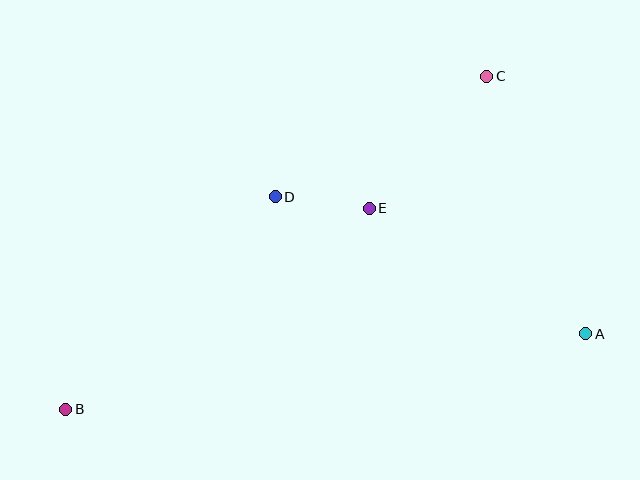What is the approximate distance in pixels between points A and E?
The distance between A and E is approximately 250 pixels.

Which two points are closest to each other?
Points D and E are closest to each other.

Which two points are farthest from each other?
Points B and C are farthest from each other.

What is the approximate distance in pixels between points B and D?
The distance between B and D is approximately 298 pixels.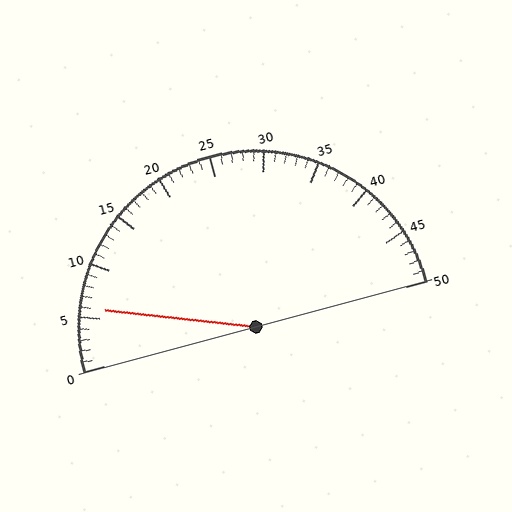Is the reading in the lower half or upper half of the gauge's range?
The reading is in the lower half of the range (0 to 50).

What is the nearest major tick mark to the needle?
The nearest major tick mark is 5.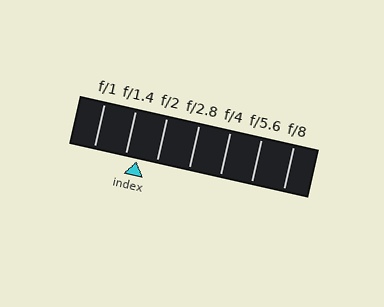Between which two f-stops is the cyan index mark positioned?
The index mark is between f/1.4 and f/2.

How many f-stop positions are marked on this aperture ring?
There are 7 f-stop positions marked.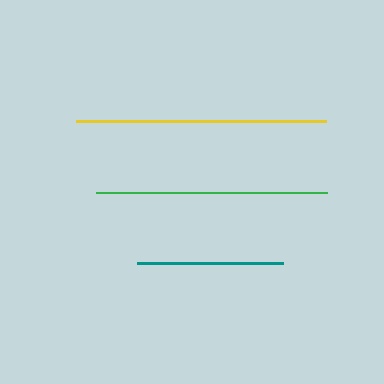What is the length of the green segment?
The green segment is approximately 231 pixels long.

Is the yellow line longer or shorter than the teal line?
The yellow line is longer than the teal line.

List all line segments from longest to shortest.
From longest to shortest: yellow, green, teal.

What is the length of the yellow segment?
The yellow segment is approximately 250 pixels long.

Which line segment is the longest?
The yellow line is the longest at approximately 250 pixels.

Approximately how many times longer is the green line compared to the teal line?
The green line is approximately 1.6 times the length of the teal line.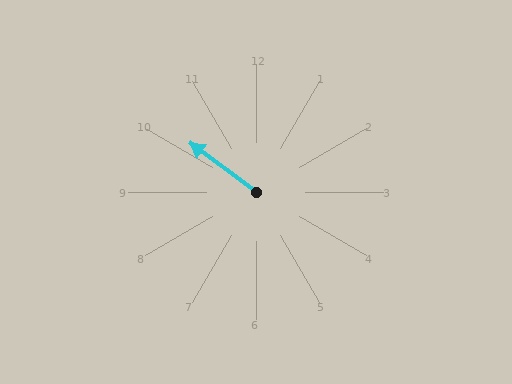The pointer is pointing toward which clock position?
Roughly 10 o'clock.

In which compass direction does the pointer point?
Northwest.